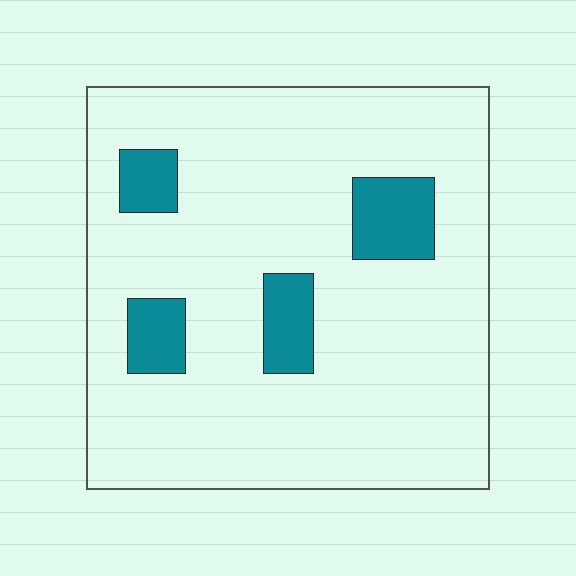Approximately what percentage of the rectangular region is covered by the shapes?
Approximately 10%.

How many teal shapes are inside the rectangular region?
4.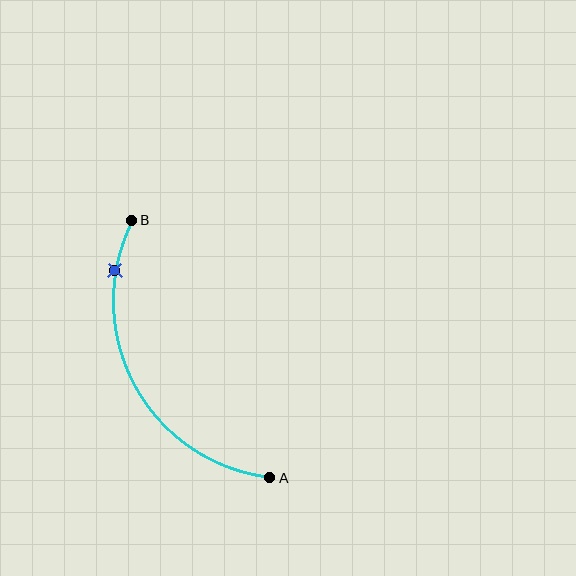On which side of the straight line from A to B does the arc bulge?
The arc bulges to the left of the straight line connecting A and B.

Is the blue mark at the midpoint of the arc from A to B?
No. The blue mark lies on the arc but is closer to endpoint B. The arc midpoint would be at the point on the curve equidistant along the arc from both A and B.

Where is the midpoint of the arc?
The arc midpoint is the point on the curve farthest from the straight line joining A and B. It sits to the left of that line.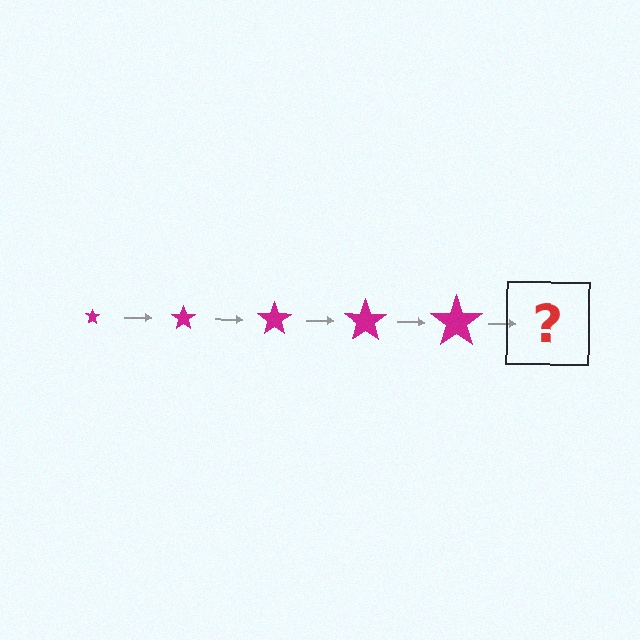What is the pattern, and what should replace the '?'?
The pattern is that the star gets progressively larger each step. The '?' should be a magenta star, larger than the previous one.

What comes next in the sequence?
The next element should be a magenta star, larger than the previous one.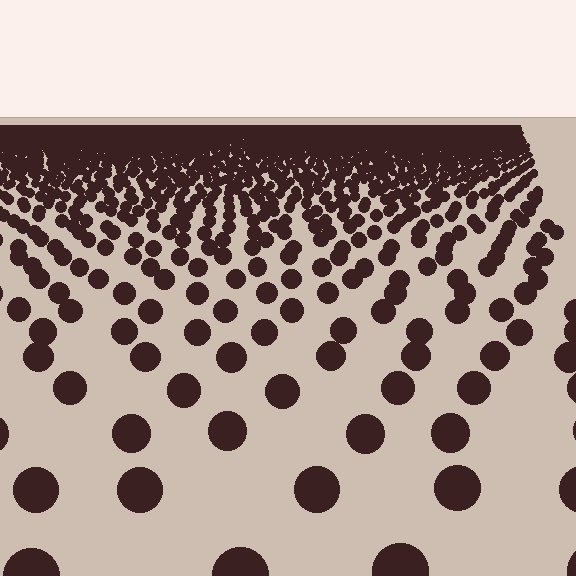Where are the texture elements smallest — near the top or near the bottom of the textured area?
Near the top.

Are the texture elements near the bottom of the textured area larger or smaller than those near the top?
Larger. Near the bottom, elements are closer to the viewer and appear at a bigger on-screen size.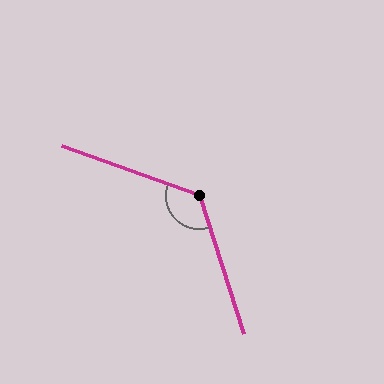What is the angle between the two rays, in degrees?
Approximately 128 degrees.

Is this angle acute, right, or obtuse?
It is obtuse.